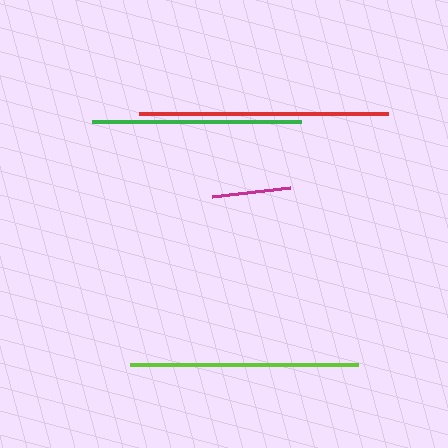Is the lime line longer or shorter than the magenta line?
The lime line is longer than the magenta line.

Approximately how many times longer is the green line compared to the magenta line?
The green line is approximately 2.7 times the length of the magenta line.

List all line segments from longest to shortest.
From longest to shortest: red, lime, green, magenta.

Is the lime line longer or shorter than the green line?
The lime line is longer than the green line.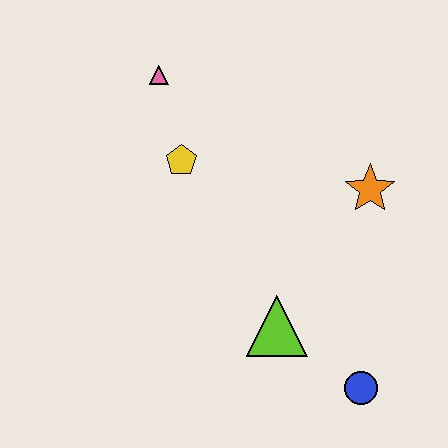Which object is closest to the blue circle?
The lime triangle is closest to the blue circle.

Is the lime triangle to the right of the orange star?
No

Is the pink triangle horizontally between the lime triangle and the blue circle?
No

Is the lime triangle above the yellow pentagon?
No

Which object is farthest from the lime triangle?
The pink triangle is farthest from the lime triangle.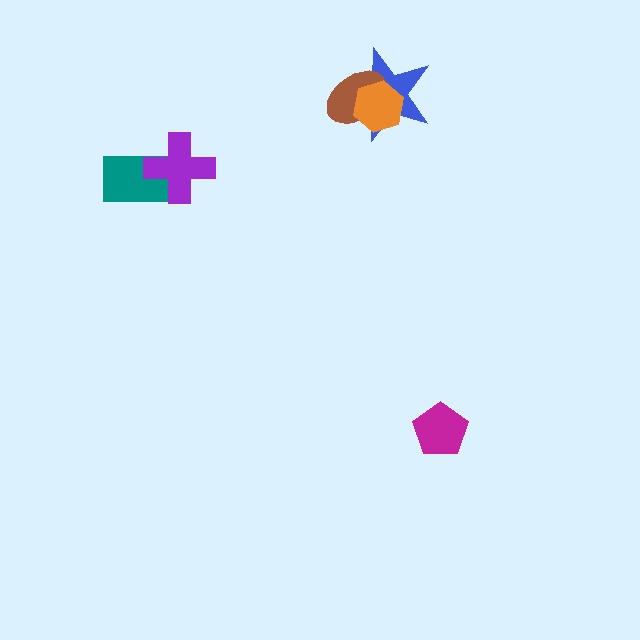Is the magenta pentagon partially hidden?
No, no other shape covers it.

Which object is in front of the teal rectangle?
The purple cross is in front of the teal rectangle.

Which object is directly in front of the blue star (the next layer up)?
The brown ellipse is directly in front of the blue star.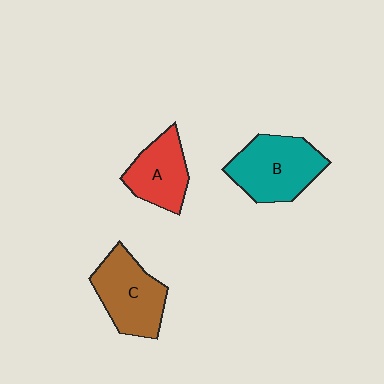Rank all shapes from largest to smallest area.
From largest to smallest: B (teal), C (brown), A (red).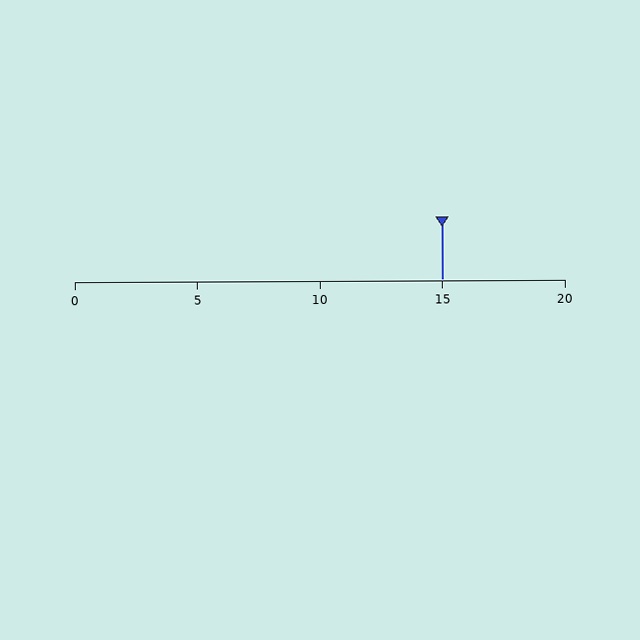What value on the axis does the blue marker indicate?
The marker indicates approximately 15.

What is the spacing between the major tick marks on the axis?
The major ticks are spaced 5 apart.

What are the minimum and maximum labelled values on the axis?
The axis runs from 0 to 20.